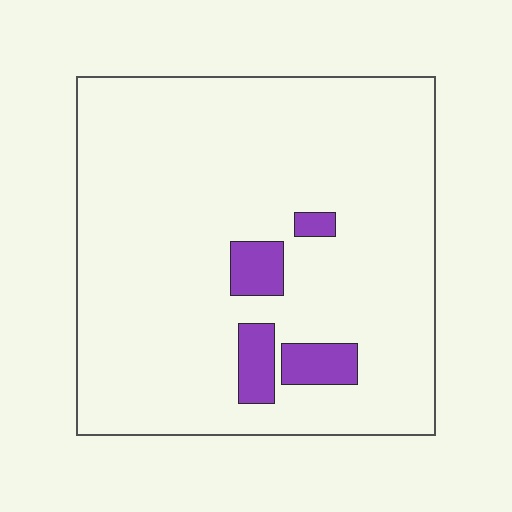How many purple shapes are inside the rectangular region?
4.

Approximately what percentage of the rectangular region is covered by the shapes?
Approximately 10%.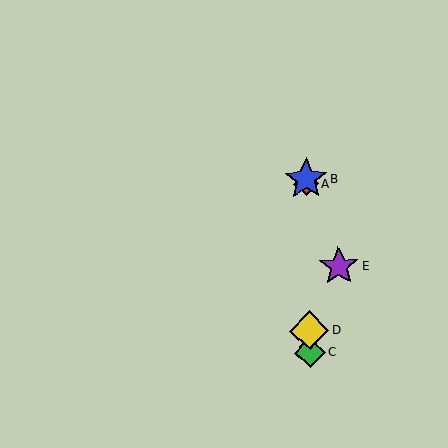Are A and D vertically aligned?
Yes, both are at x≈306.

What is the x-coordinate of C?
Object C is at x≈310.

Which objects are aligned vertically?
Objects A, B, C, D are aligned vertically.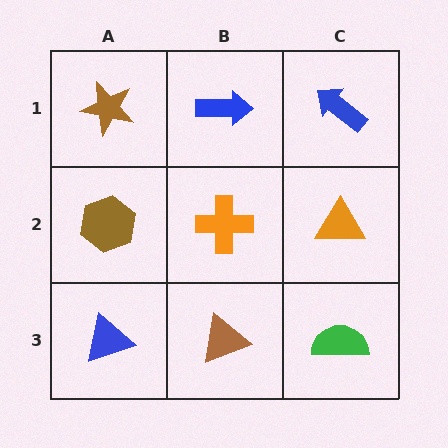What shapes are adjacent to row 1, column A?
A brown hexagon (row 2, column A), a blue arrow (row 1, column B).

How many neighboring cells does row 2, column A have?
3.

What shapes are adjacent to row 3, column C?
An orange triangle (row 2, column C), a brown triangle (row 3, column B).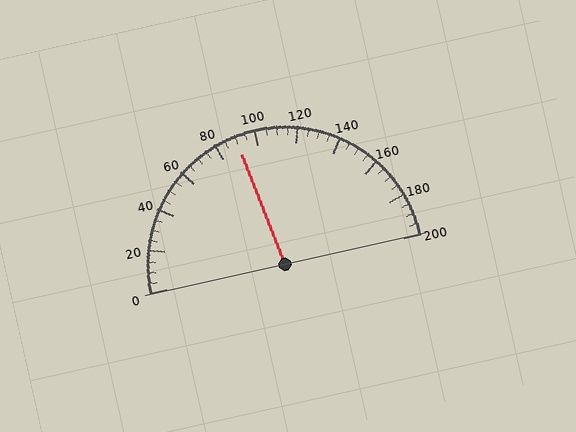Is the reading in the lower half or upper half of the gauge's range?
The reading is in the lower half of the range (0 to 200).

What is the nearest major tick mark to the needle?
The nearest major tick mark is 80.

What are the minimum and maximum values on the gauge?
The gauge ranges from 0 to 200.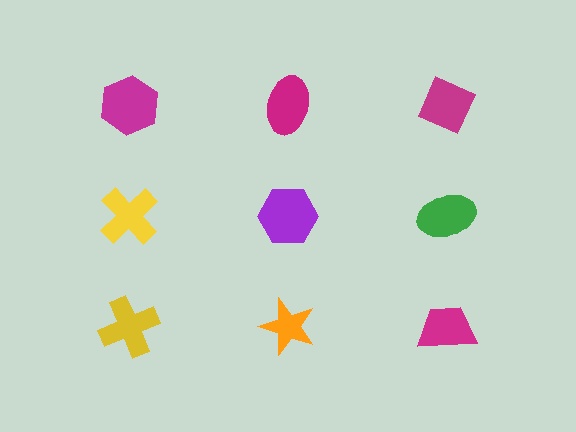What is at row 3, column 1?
A yellow cross.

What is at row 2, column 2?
A purple hexagon.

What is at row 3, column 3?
A magenta trapezoid.